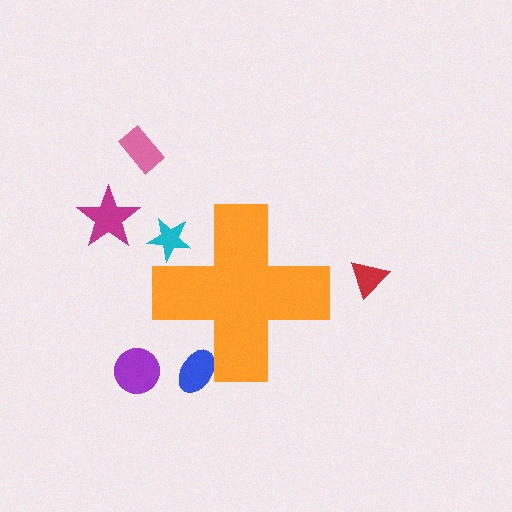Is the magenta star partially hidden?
No, the magenta star is fully visible.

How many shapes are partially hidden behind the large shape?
2 shapes are partially hidden.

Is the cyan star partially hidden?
Yes, the cyan star is partially hidden behind the orange cross.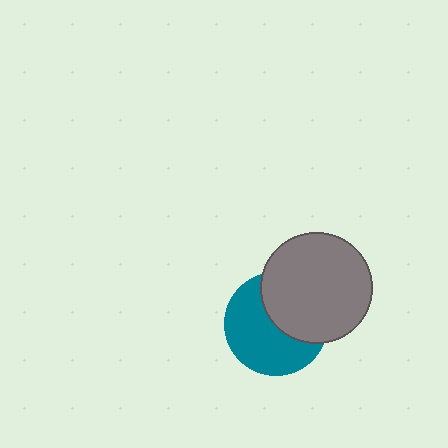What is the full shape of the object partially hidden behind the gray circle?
The partially hidden object is a teal circle.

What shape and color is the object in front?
The object in front is a gray circle.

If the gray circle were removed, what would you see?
You would see the complete teal circle.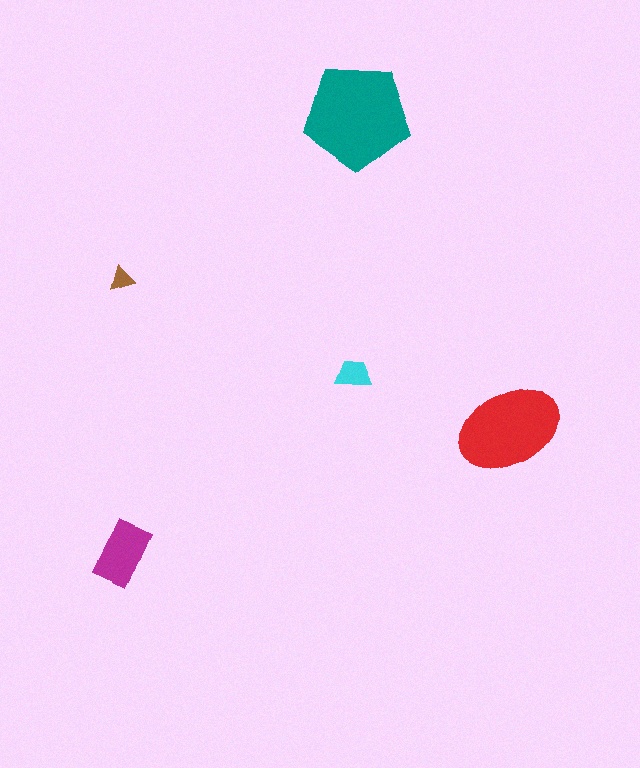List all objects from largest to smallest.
The teal pentagon, the red ellipse, the magenta rectangle, the cyan trapezoid, the brown triangle.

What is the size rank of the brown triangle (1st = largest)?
5th.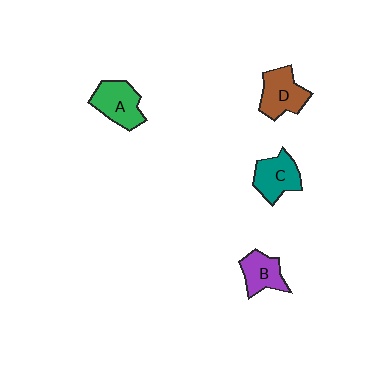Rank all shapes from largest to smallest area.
From largest to smallest: A (green), D (brown), C (teal), B (purple).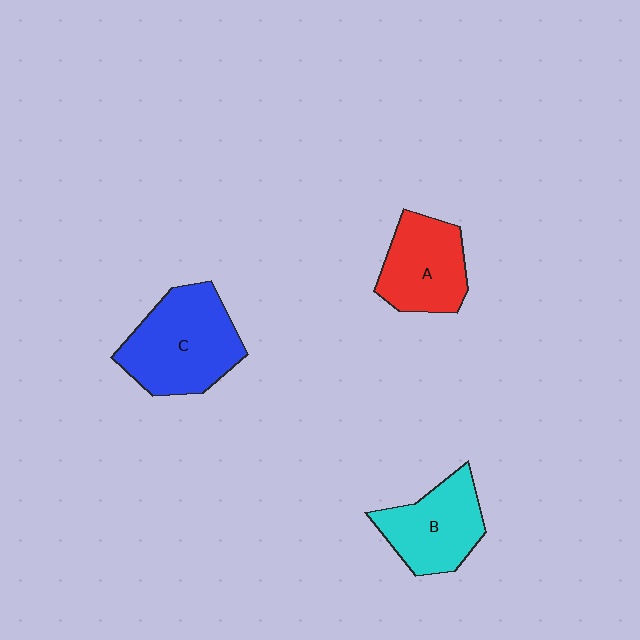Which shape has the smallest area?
Shape A (red).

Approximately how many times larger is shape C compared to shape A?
Approximately 1.4 times.